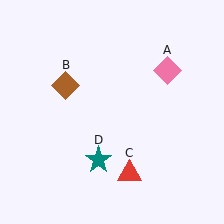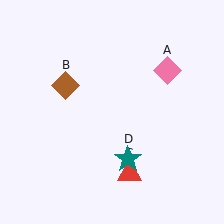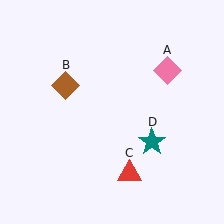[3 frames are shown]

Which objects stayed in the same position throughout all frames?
Pink diamond (object A) and brown diamond (object B) and red triangle (object C) remained stationary.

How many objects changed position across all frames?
1 object changed position: teal star (object D).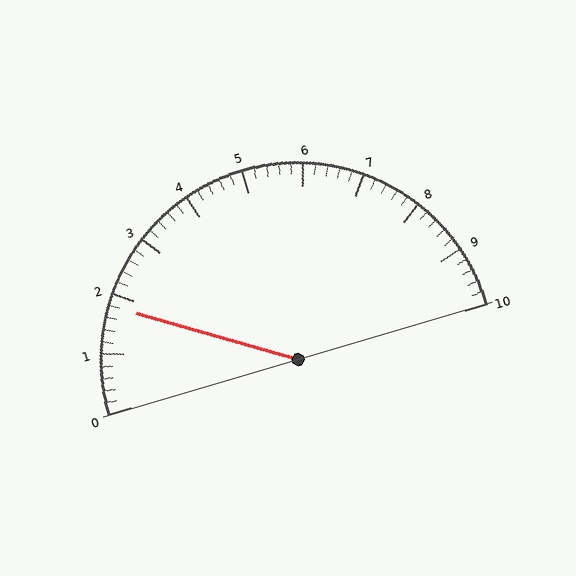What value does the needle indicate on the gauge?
The needle indicates approximately 1.8.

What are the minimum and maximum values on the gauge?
The gauge ranges from 0 to 10.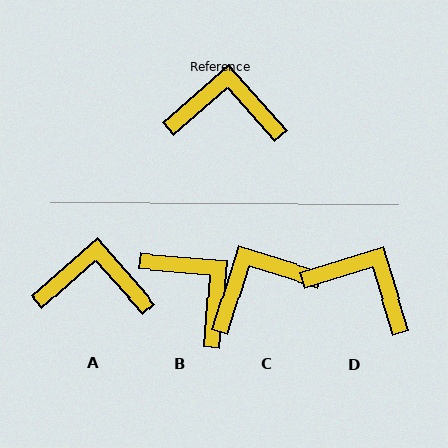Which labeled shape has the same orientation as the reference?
A.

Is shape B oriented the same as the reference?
No, it is off by about 46 degrees.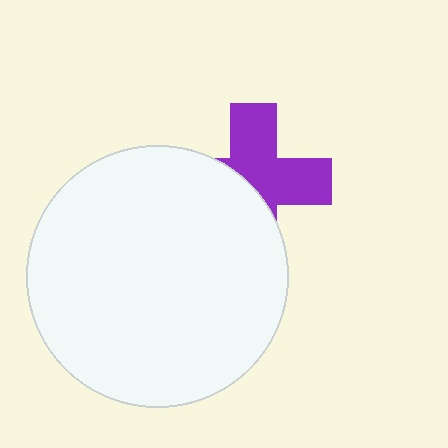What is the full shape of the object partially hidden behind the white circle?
The partially hidden object is a purple cross.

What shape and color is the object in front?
The object in front is a white circle.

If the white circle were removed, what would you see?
You would see the complete purple cross.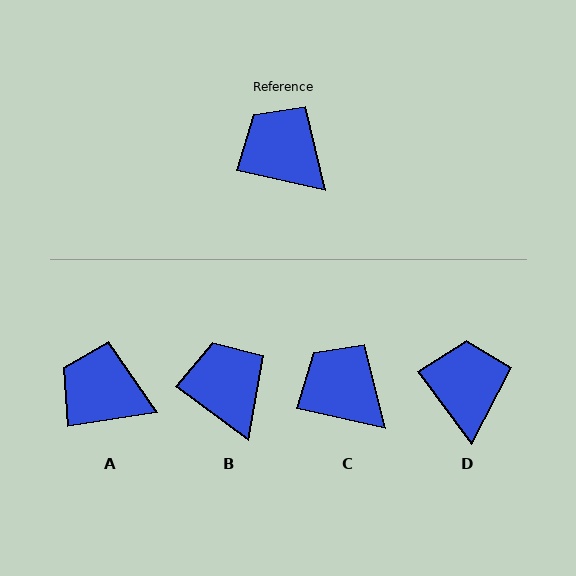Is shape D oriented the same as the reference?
No, it is off by about 40 degrees.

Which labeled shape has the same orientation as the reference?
C.